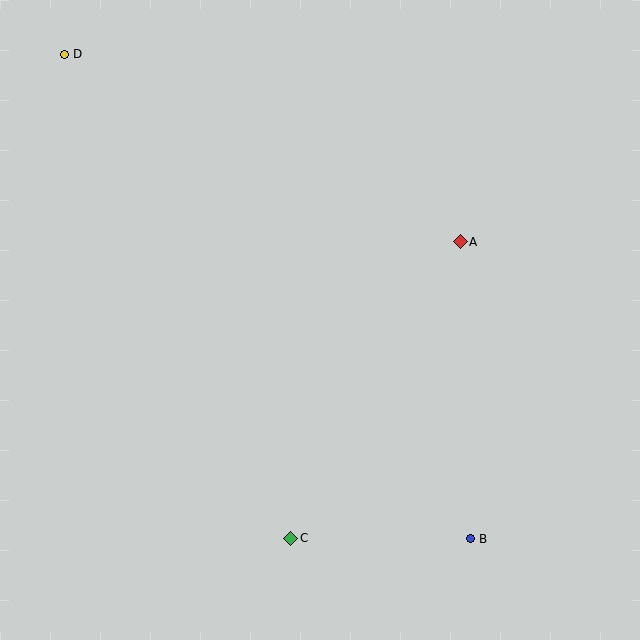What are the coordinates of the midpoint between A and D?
The midpoint between A and D is at (262, 148).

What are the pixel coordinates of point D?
Point D is at (64, 54).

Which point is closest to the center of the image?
Point A at (460, 242) is closest to the center.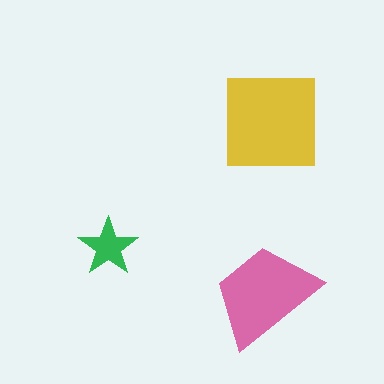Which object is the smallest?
The green star.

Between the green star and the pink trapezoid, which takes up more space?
The pink trapezoid.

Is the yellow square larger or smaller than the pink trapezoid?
Larger.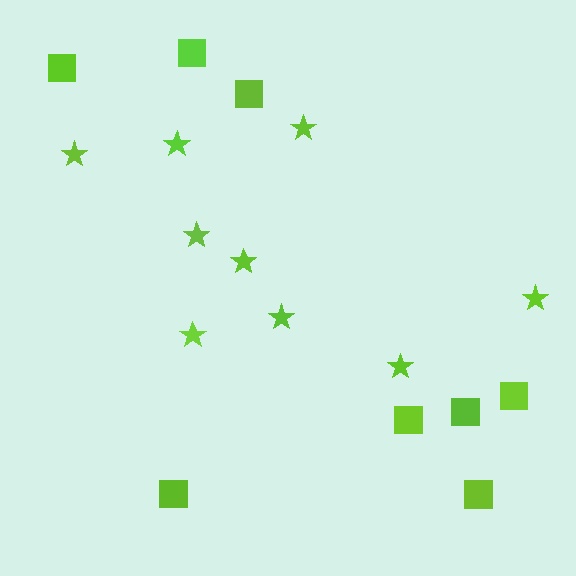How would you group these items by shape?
There are 2 groups: one group of stars (9) and one group of squares (8).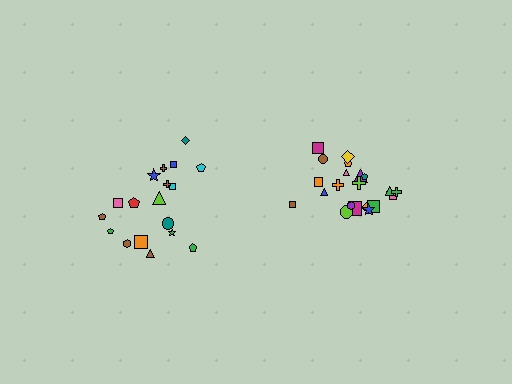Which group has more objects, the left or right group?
The right group.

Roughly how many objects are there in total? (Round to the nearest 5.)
Roughly 40 objects in total.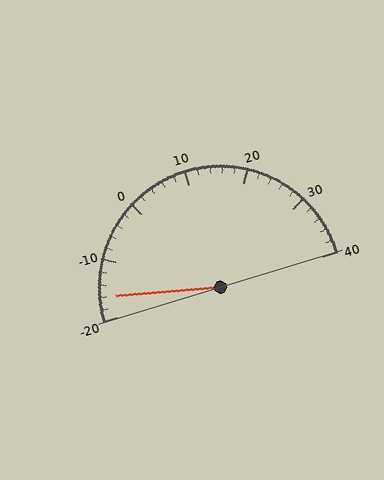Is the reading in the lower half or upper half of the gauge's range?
The reading is in the lower half of the range (-20 to 40).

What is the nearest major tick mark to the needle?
The nearest major tick mark is -20.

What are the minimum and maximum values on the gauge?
The gauge ranges from -20 to 40.